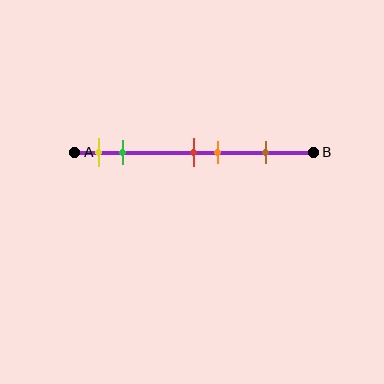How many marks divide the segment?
There are 5 marks dividing the segment.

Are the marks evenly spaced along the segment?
No, the marks are not evenly spaced.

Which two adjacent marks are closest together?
The red and orange marks are the closest adjacent pair.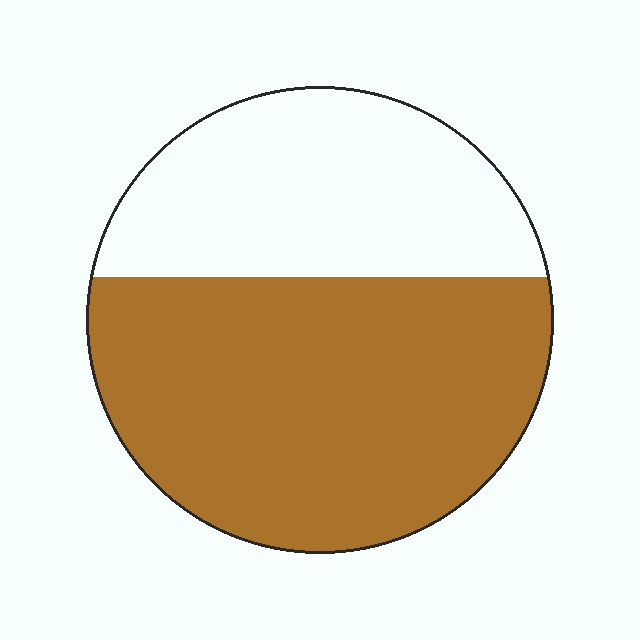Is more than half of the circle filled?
Yes.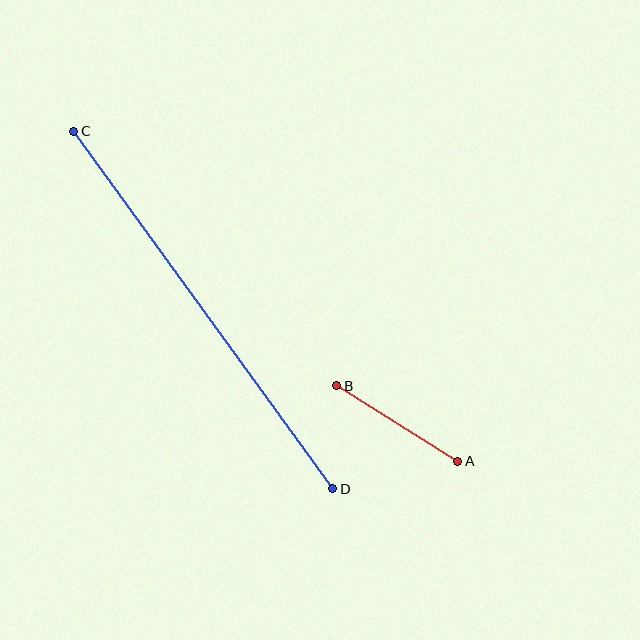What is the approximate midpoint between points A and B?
The midpoint is at approximately (397, 424) pixels.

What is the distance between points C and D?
The distance is approximately 442 pixels.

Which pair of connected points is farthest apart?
Points C and D are farthest apart.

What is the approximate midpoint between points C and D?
The midpoint is at approximately (203, 310) pixels.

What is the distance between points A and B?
The distance is approximately 143 pixels.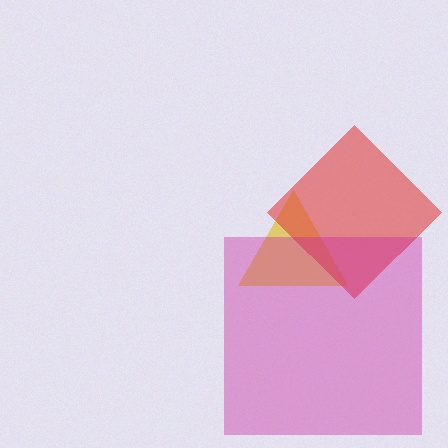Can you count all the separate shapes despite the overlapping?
Yes, there are 3 separate shapes.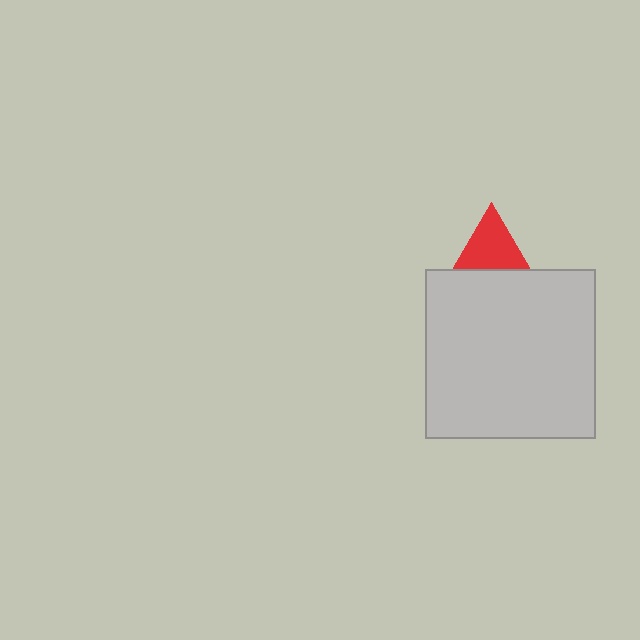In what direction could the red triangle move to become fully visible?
The red triangle could move up. That would shift it out from behind the light gray square entirely.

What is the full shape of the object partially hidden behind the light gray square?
The partially hidden object is a red triangle.